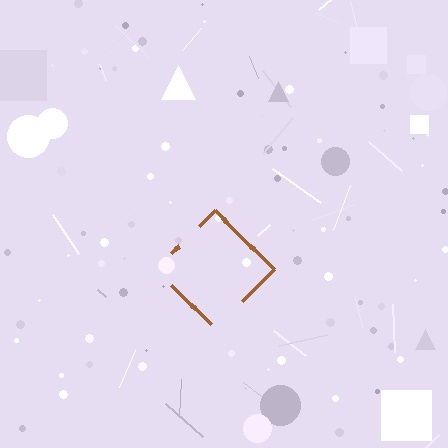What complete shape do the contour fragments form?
The contour fragments form a diamond.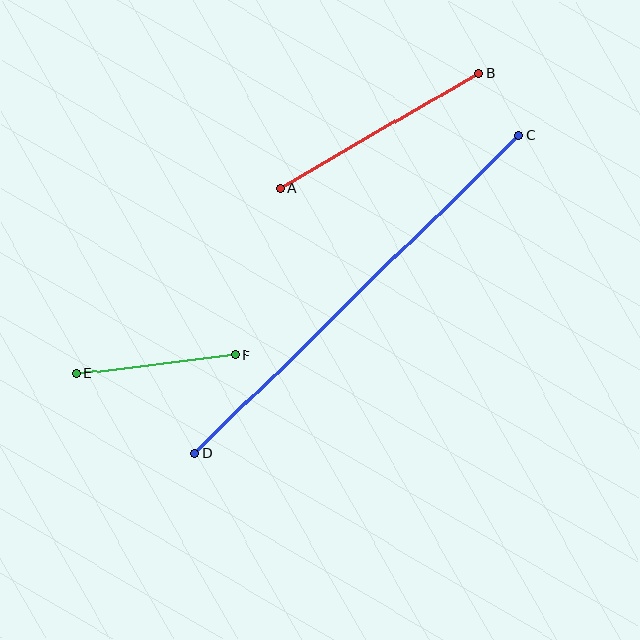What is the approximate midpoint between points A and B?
The midpoint is at approximately (380, 130) pixels.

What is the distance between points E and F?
The distance is approximately 160 pixels.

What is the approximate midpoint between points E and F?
The midpoint is at approximately (156, 364) pixels.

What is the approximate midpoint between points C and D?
The midpoint is at approximately (357, 294) pixels.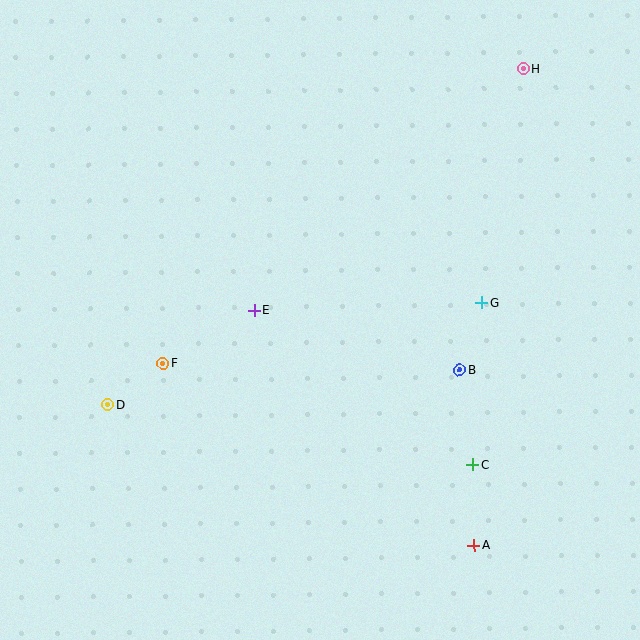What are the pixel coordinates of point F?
Point F is at (163, 363).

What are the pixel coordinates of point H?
Point H is at (523, 69).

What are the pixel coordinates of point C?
Point C is at (472, 465).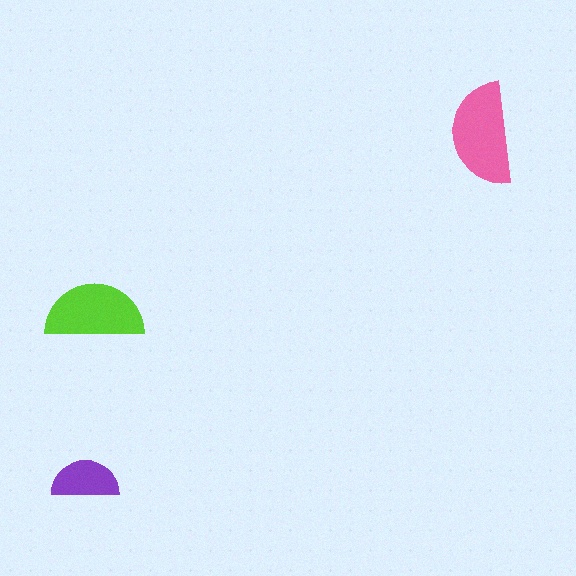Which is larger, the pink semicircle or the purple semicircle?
The pink one.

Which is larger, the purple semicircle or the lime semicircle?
The lime one.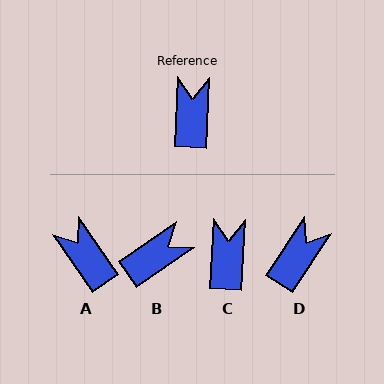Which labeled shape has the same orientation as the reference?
C.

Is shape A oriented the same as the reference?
No, it is off by about 38 degrees.